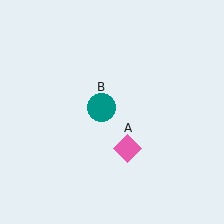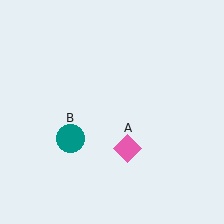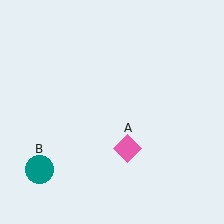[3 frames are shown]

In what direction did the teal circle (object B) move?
The teal circle (object B) moved down and to the left.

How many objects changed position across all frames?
1 object changed position: teal circle (object B).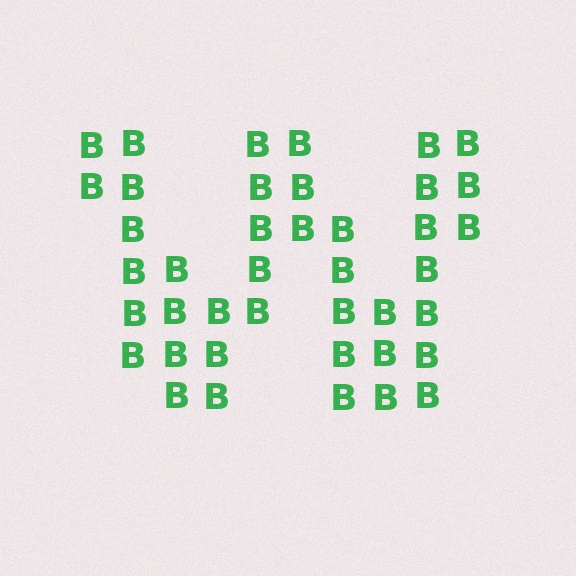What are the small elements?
The small elements are letter B's.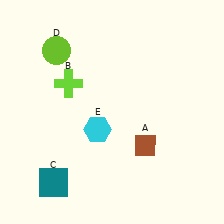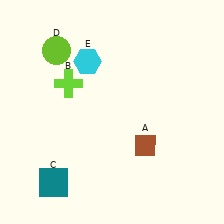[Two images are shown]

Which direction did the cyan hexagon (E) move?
The cyan hexagon (E) moved up.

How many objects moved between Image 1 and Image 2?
1 object moved between the two images.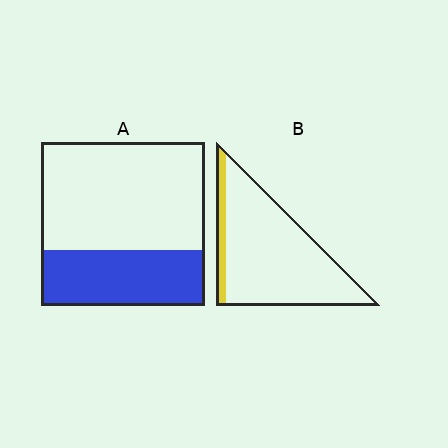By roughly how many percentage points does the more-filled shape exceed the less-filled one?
By roughly 20 percentage points (A over B).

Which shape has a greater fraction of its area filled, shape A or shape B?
Shape A.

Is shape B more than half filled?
No.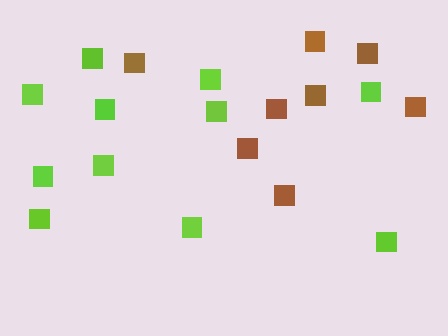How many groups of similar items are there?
There are 2 groups: one group of brown squares (8) and one group of lime squares (11).